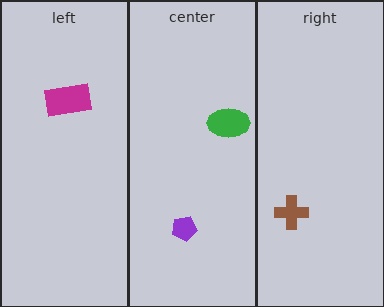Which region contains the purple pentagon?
The center region.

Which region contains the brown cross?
The right region.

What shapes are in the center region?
The green ellipse, the purple pentagon.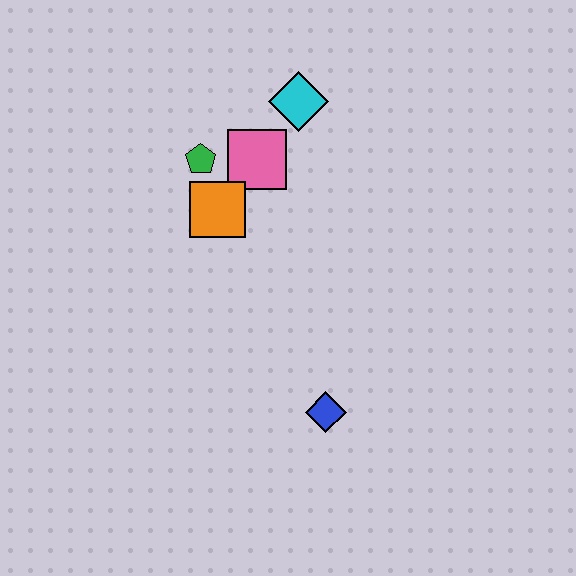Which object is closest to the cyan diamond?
The pink square is closest to the cyan diamond.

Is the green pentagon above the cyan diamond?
No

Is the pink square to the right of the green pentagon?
Yes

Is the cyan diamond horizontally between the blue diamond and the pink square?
Yes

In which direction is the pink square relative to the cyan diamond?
The pink square is below the cyan diamond.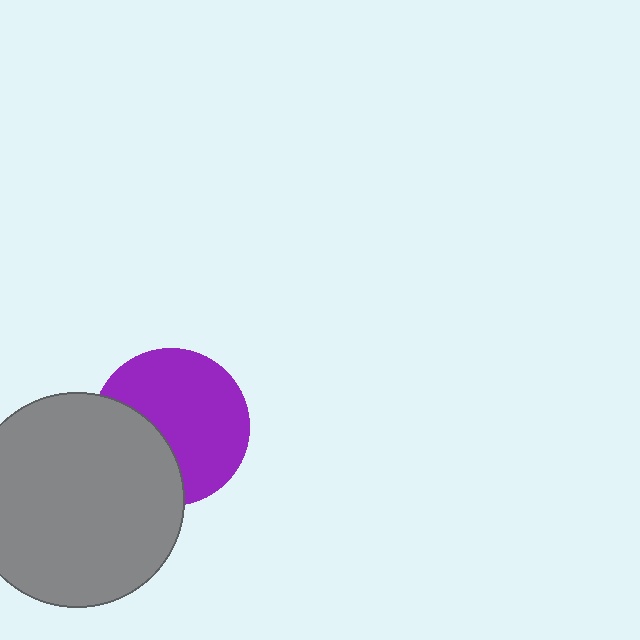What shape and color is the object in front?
The object in front is a gray circle.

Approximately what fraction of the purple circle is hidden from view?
Roughly 34% of the purple circle is hidden behind the gray circle.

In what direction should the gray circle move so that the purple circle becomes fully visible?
The gray circle should move left. That is the shortest direction to clear the overlap and leave the purple circle fully visible.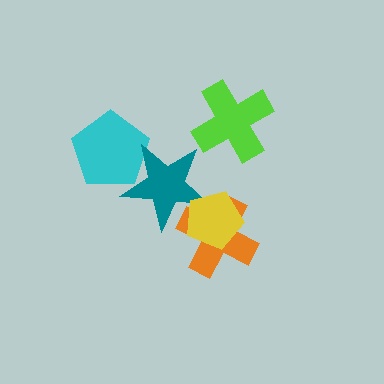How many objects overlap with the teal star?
3 objects overlap with the teal star.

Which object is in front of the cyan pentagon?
The teal star is in front of the cyan pentagon.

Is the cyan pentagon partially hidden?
Yes, it is partially covered by another shape.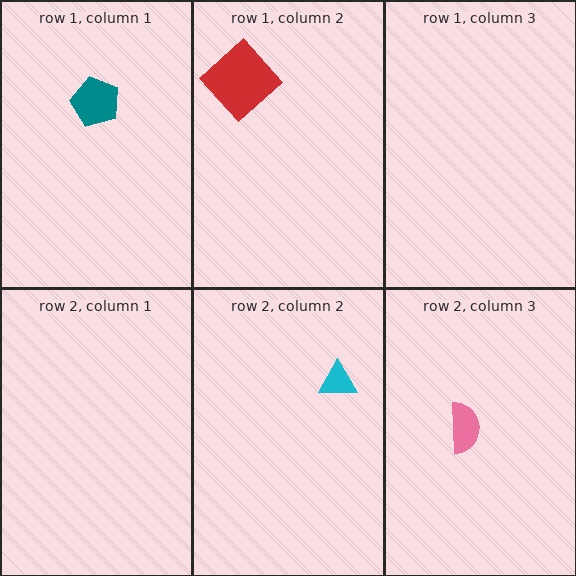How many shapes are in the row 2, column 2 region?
1.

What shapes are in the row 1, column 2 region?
The red diamond.